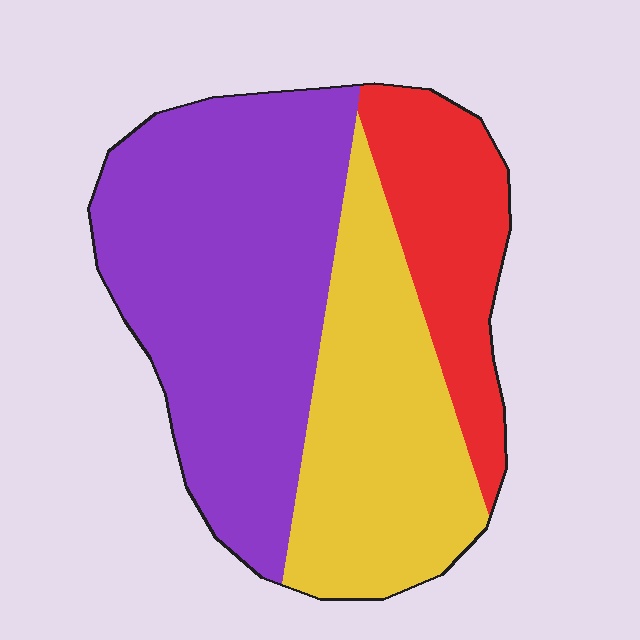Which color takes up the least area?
Red, at roughly 20%.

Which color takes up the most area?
Purple, at roughly 50%.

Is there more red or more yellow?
Yellow.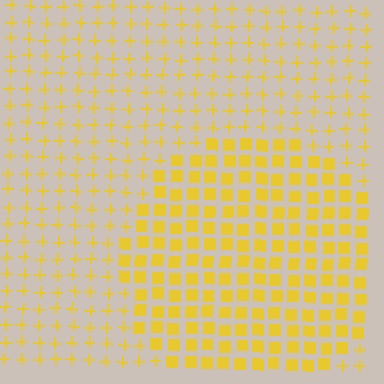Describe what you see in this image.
The image is filled with small yellow elements arranged in a uniform grid. A circle-shaped region contains squares, while the surrounding area contains plus signs. The boundary is defined purely by the change in element shape.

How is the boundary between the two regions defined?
The boundary is defined by a change in element shape: squares inside vs. plus signs outside. All elements share the same color and spacing.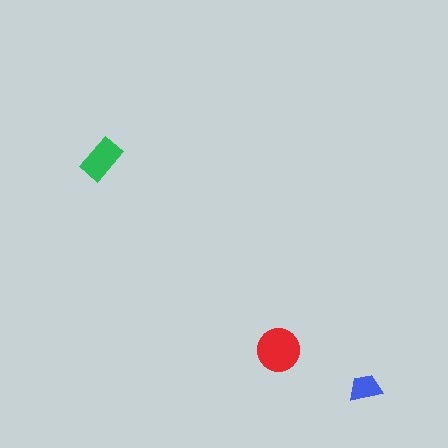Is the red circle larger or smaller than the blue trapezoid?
Larger.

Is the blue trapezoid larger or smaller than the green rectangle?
Smaller.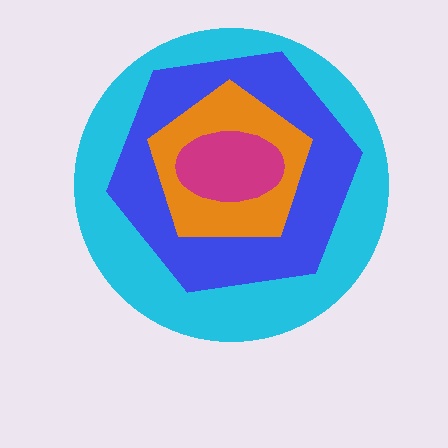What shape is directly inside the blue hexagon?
The orange pentagon.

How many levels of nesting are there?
4.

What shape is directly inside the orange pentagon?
The magenta ellipse.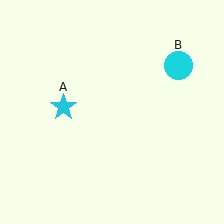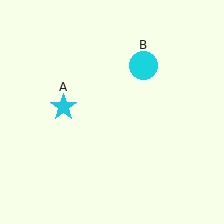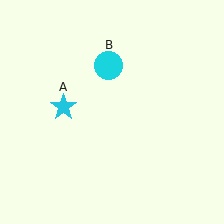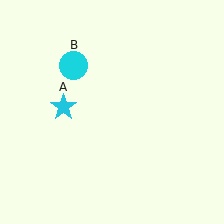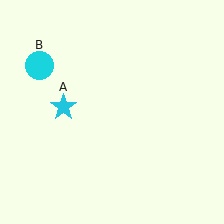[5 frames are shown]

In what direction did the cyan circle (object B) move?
The cyan circle (object B) moved left.